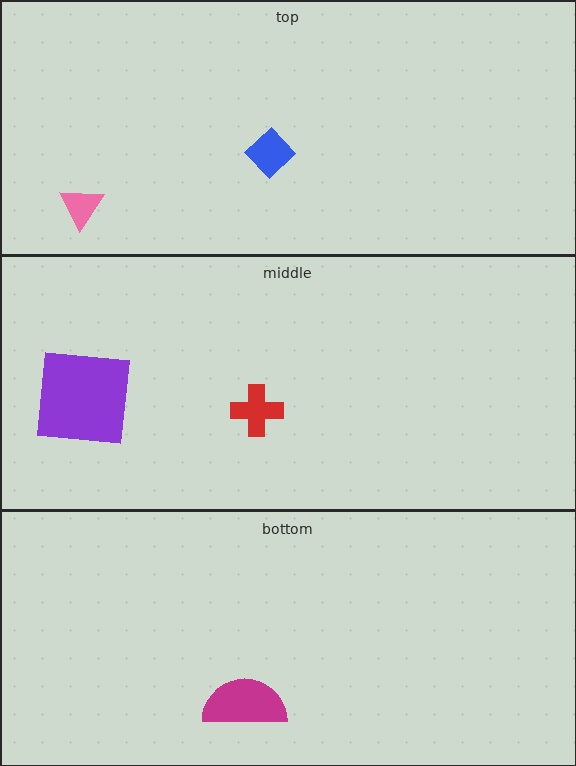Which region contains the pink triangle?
The top region.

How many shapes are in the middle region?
2.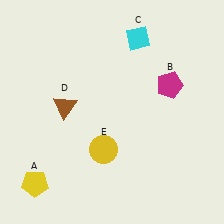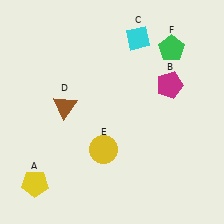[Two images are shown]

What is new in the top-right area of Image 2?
A green pentagon (F) was added in the top-right area of Image 2.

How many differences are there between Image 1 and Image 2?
There is 1 difference between the two images.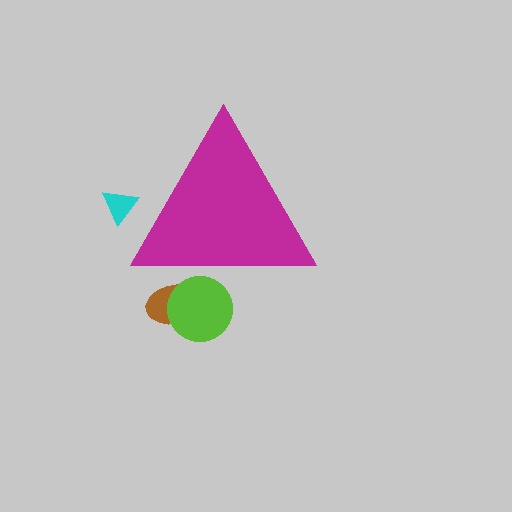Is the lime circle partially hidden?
Yes, the lime circle is partially hidden behind the magenta triangle.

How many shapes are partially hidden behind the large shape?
3 shapes are partially hidden.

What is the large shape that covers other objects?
A magenta triangle.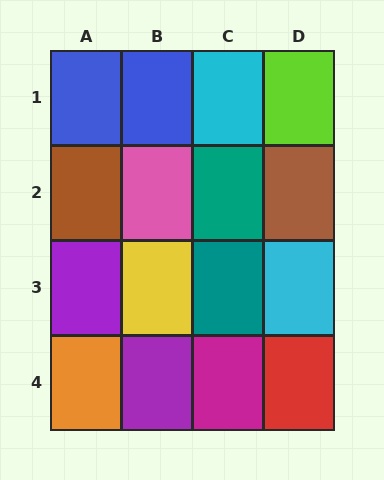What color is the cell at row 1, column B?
Blue.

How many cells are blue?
2 cells are blue.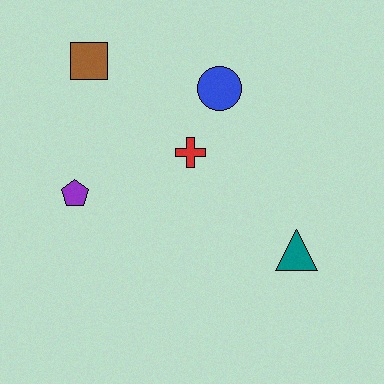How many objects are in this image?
There are 5 objects.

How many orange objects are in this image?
There are no orange objects.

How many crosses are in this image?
There is 1 cross.